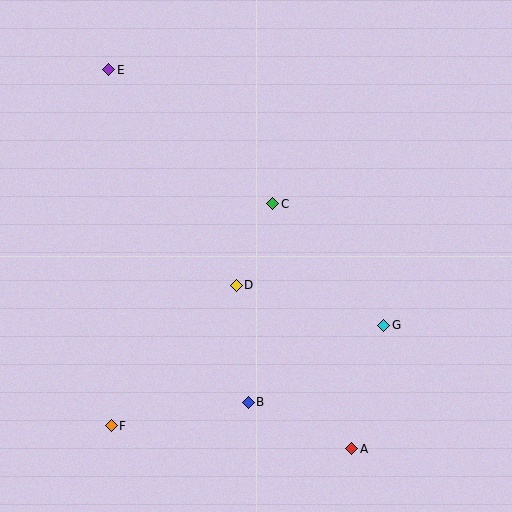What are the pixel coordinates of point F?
Point F is at (111, 426).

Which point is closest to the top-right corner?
Point C is closest to the top-right corner.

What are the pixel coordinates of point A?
Point A is at (352, 449).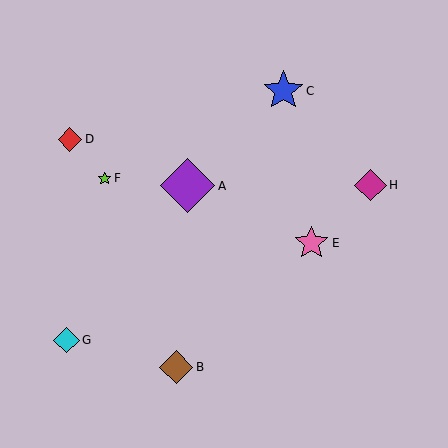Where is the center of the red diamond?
The center of the red diamond is at (70, 139).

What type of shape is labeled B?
Shape B is a brown diamond.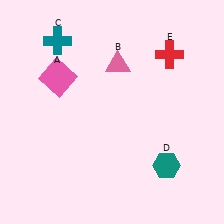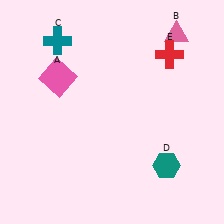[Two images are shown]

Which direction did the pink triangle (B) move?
The pink triangle (B) moved right.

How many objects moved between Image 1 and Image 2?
1 object moved between the two images.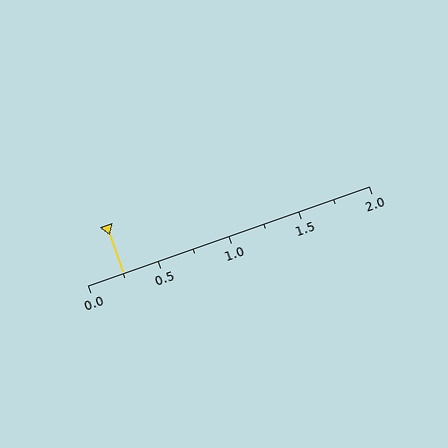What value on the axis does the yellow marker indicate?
The marker indicates approximately 0.25.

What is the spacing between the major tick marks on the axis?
The major ticks are spaced 0.5 apart.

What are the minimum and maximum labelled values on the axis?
The axis runs from 0.0 to 2.0.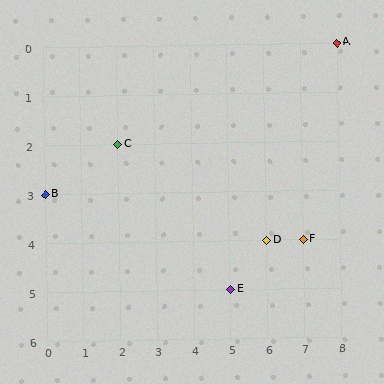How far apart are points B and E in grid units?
Points B and E are 5 columns and 2 rows apart (about 5.4 grid units diagonally).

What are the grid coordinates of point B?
Point B is at grid coordinates (0, 3).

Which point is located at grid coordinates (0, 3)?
Point B is at (0, 3).